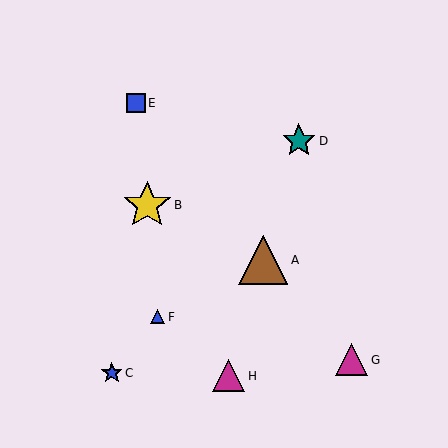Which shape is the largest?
The brown triangle (labeled A) is the largest.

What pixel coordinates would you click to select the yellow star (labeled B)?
Click at (147, 205) to select the yellow star B.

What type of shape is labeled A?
Shape A is a brown triangle.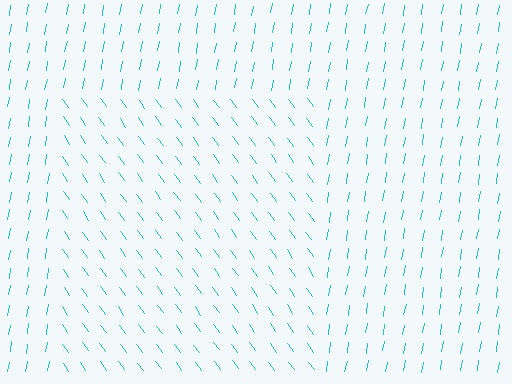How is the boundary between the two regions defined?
The boundary is defined purely by a change in line orientation (approximately 45 degrees difference). All lines are the same color and thickness.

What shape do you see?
I see a rectangle.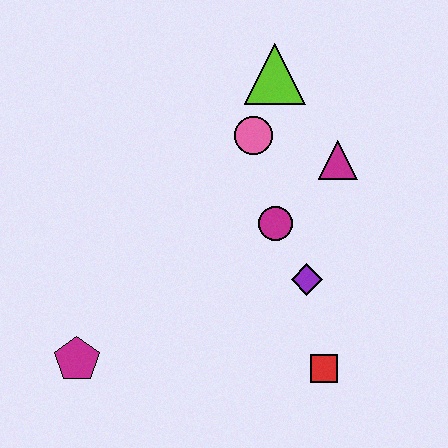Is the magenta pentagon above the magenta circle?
No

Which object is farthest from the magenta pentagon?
The lime triangle is farthest from the magenta pentagon.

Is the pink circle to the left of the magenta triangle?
Yes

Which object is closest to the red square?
The purple diamond is closest to the red square.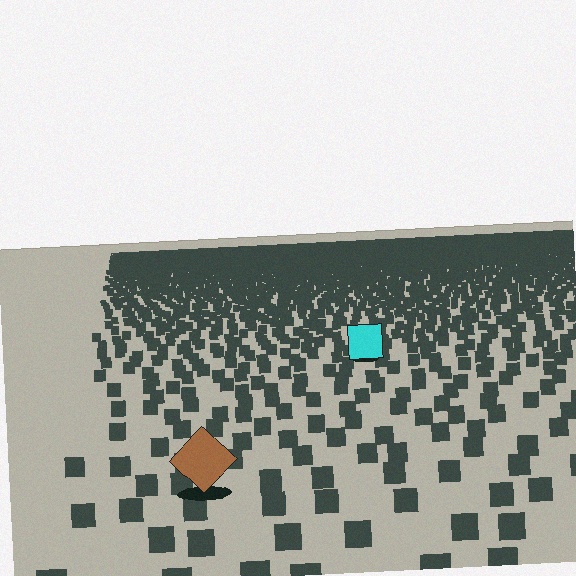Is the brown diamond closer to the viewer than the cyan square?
Yes. The brown diamond is closer — you can tell from the texture gradient: the ground texture is coarser near it.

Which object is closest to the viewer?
The brown diamond is closest. The texture marks near it are larger and more spread out.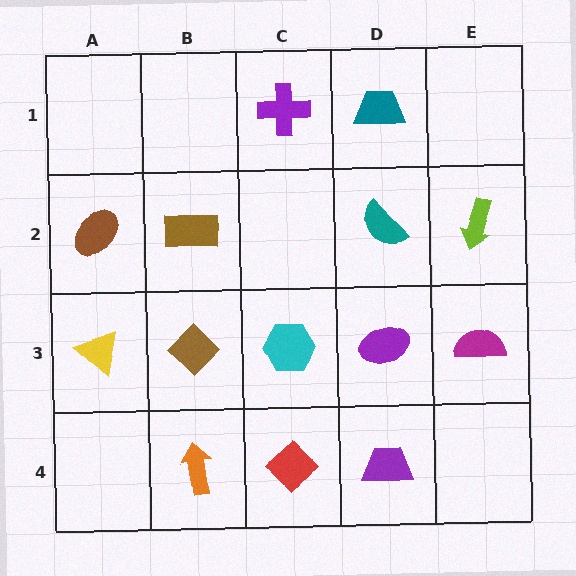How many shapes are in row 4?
3 shapes.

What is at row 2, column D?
A teal semicircle.